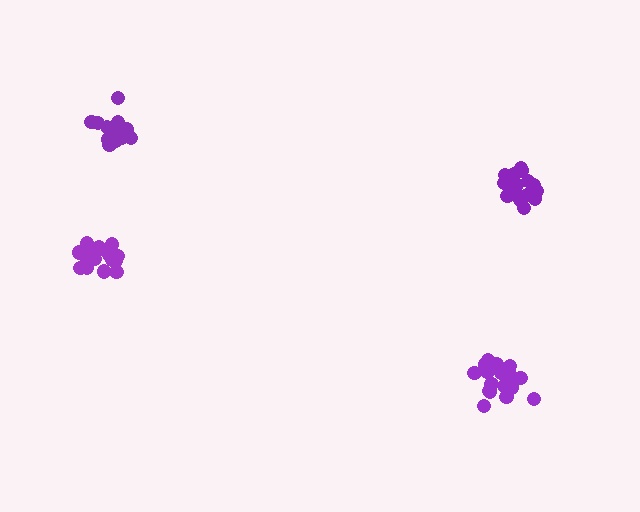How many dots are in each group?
Group 1: 20 dots, Group 2: 20 dots, Group 3: 16 dots, Group 4: 18 dots (74 total).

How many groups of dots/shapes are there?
There are 4 groups.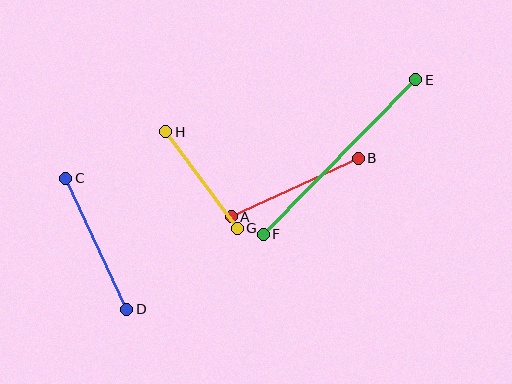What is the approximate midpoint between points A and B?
The midpoint is at approximately (295, 187) pixels.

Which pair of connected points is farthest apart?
Points E and F are farthest apart.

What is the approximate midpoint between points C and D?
The midpoint is at approximately (96, 244) pixels.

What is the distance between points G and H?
The distance is approximately 120 pixels.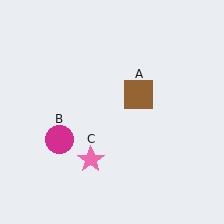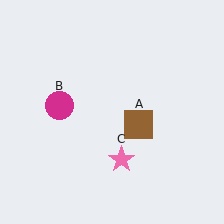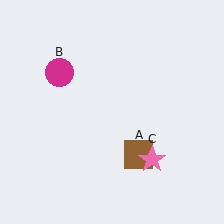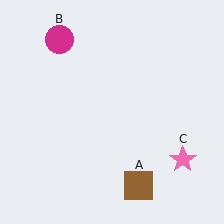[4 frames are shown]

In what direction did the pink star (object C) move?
The pink star (object C) moved right.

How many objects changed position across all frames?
3 objects changed position: brown square (object A), magenta circle (object B), pink star (object C).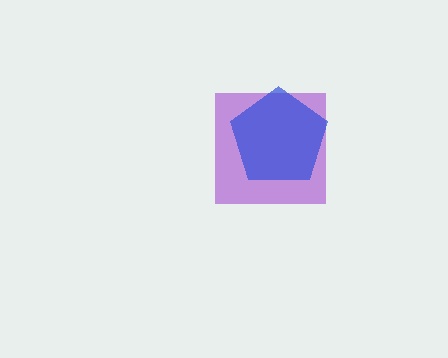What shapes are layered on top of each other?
The layered shapes are: a purple square, a blue pentagon.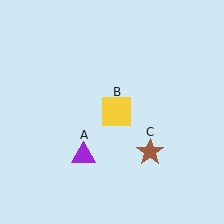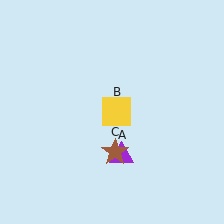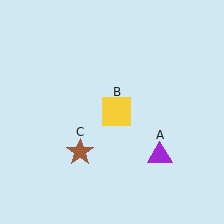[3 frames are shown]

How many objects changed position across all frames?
2 objects changed position: purple triangle (object A), brown star (object C).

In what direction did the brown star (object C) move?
The brown star (object C) moved left.